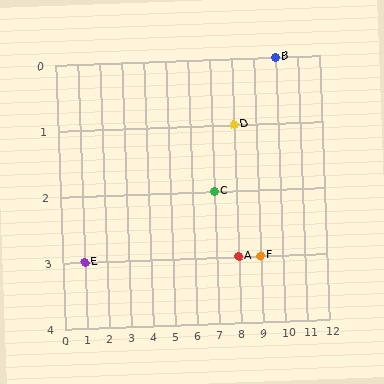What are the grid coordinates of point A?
Point A is at grid coordinates (8, 3).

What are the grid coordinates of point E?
Point E is at grid coordinates (1, 3).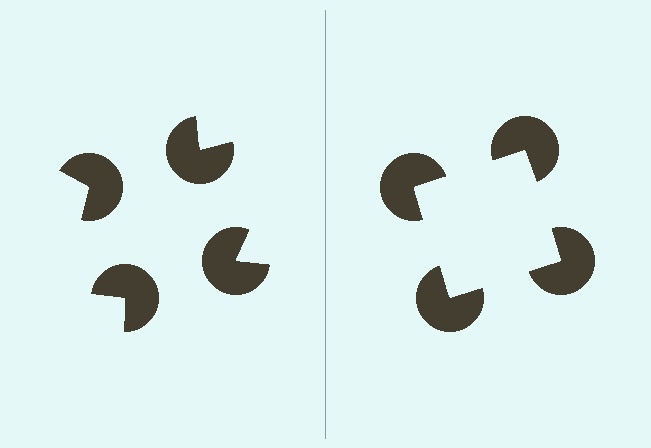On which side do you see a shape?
An illusory square appears on the right side. On the left side the wedge cuts are rotated, so no coherent shape forms.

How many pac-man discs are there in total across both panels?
8 — 4 on each side.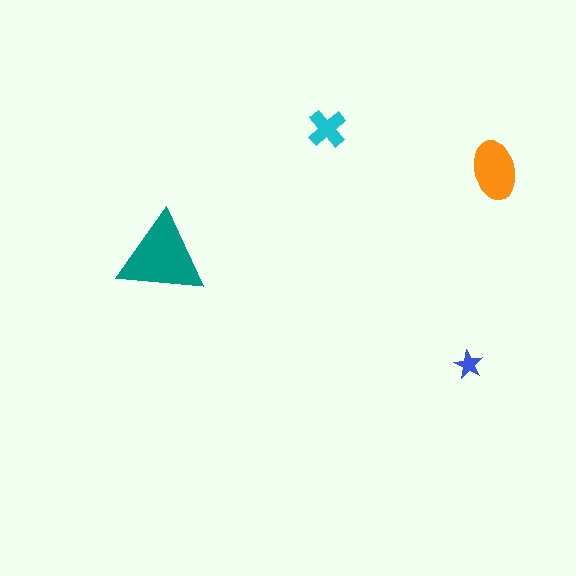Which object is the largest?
The teal triangle.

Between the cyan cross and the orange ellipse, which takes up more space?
The orange ellipse.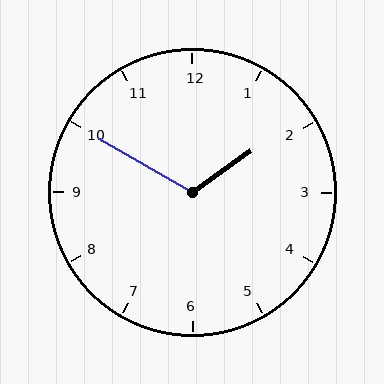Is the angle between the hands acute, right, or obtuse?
It is obtuse.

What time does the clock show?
1:50.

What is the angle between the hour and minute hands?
Approximately 115 degrees.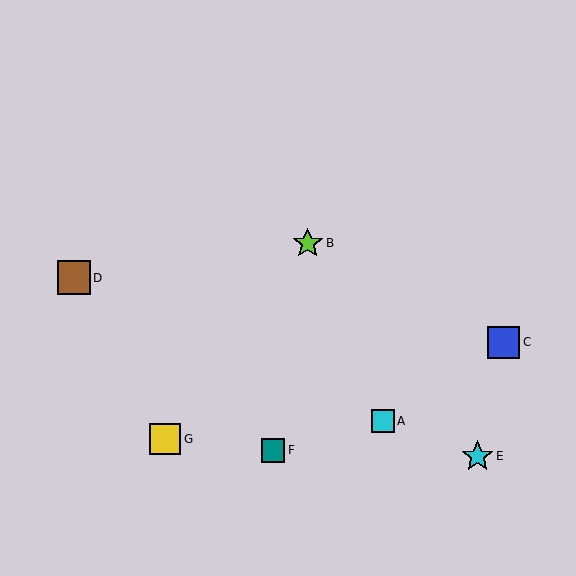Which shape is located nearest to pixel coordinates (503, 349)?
The blue square (labeled C) at (503, 342) is nearest to that location.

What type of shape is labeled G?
Shape G is a yellow square.